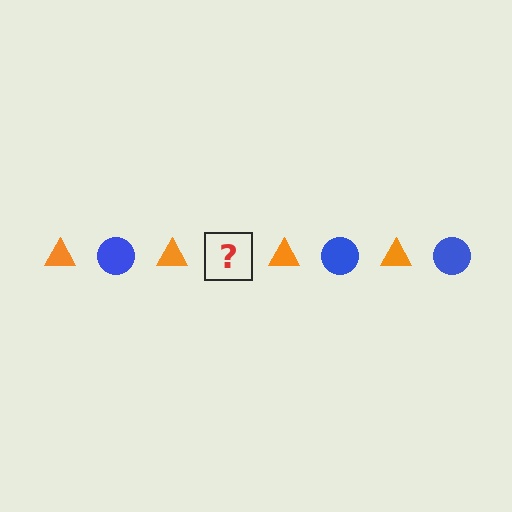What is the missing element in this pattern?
The missing element is a blue circle.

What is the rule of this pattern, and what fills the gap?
The rule is that the pattern alternates between orange triangle and blue circle. The gap should be filled with a blue circle.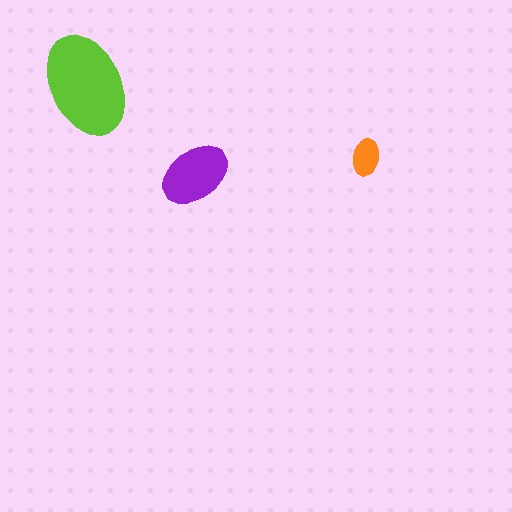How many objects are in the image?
There are 3 objects in the image.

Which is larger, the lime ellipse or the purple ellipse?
The lime one.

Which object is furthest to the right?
The orange ellipse is rightmost.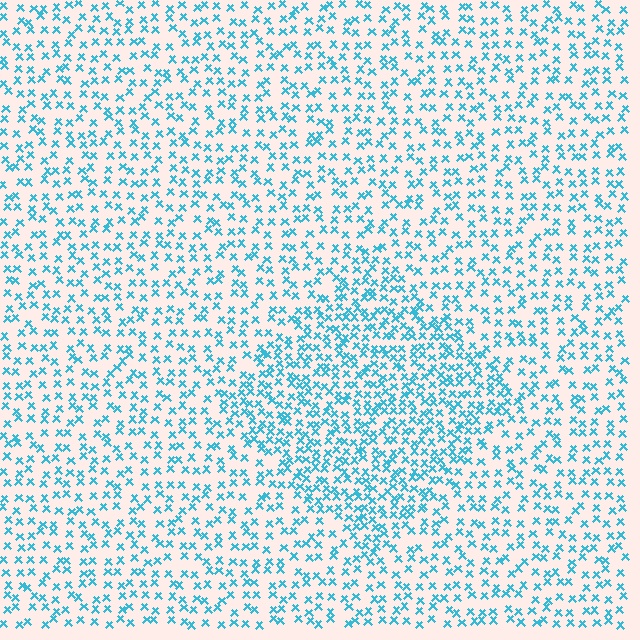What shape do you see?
I see a diamond.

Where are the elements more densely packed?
The elements are more densely packed inside the diamond boundary.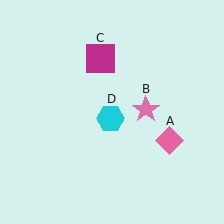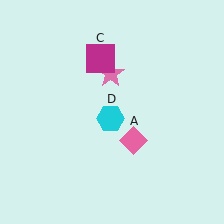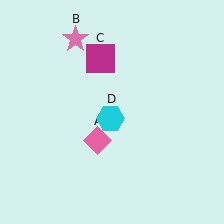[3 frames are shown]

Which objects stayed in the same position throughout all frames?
Magenta square (object C) and cyan hexagon (object D) remained stationary.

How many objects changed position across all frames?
2 objects changed position: pink diamond (object A), pink star (object B).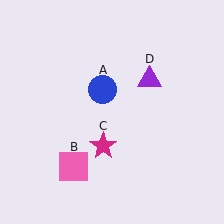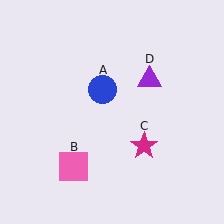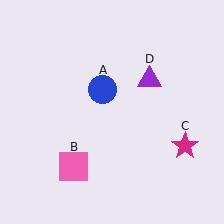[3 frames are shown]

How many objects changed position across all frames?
1 object changed position: magenta star (object C).